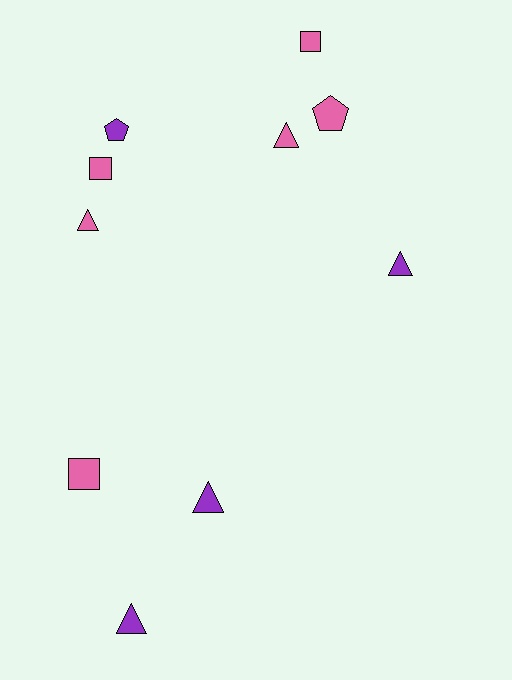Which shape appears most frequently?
Triangle, with 5 objects.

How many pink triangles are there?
There are 2 pink triangles.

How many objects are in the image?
There are 10 objects.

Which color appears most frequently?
Pink, with 6 objects.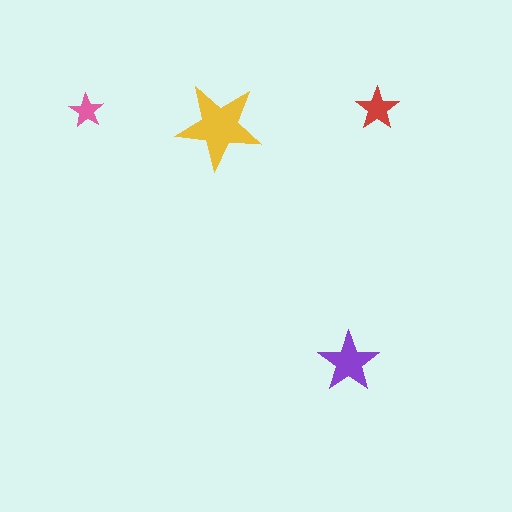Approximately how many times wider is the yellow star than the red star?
About 2 times wider.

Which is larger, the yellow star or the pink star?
The yellow one.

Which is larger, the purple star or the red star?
The purple one.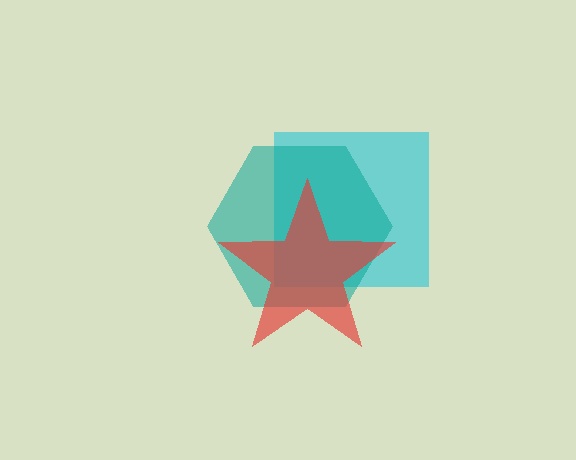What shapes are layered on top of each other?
The layered shapes are: a cyan square, a teal hexagon, a red star.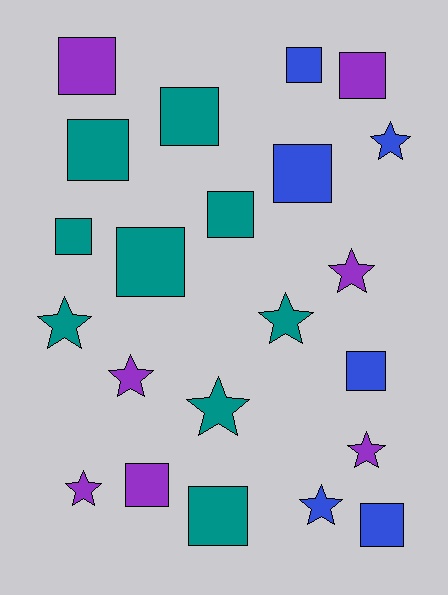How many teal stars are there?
There are 3 teal stars.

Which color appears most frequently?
Teal, with 9 objects.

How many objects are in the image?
There are 22 objects.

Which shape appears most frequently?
Square, with 13 objects.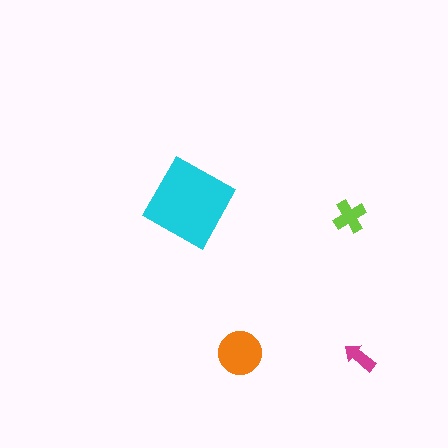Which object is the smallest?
The magenta arrow.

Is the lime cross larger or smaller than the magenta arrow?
Larger.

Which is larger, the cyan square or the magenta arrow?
The cyan square.